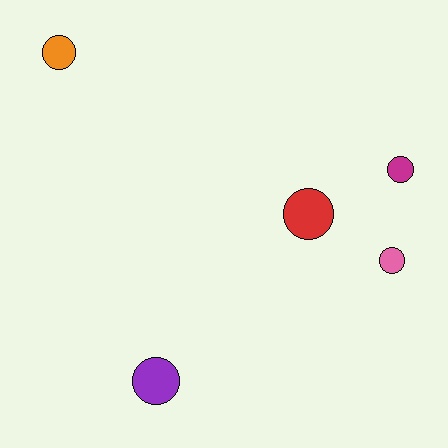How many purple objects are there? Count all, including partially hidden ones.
There is 1 purple object.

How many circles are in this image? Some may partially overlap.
There are 5 circles.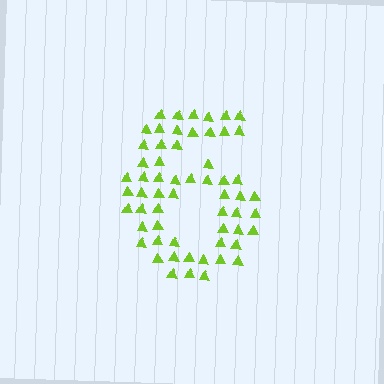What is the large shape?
The large shape is the digit 6.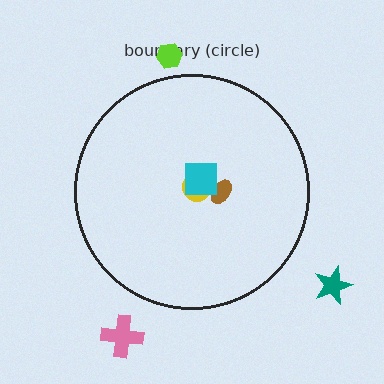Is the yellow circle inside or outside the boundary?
Inside.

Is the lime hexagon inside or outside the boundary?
Outside.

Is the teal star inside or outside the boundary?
Outside.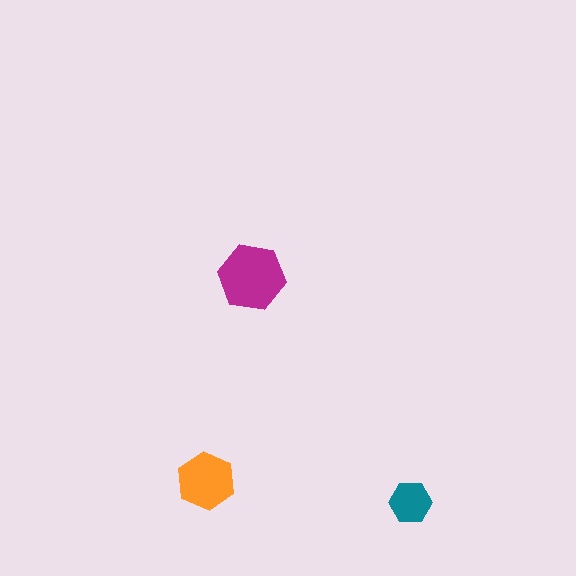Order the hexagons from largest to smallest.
the magenta one, the orange one, the teal one.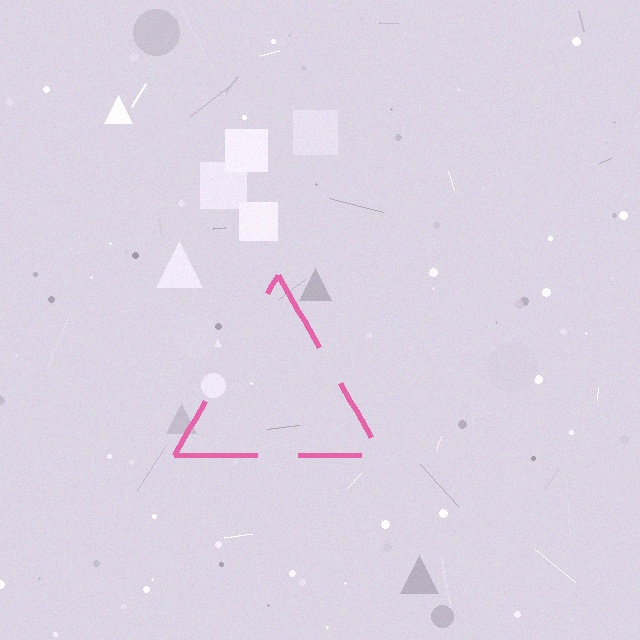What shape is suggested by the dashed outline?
The dashed outline suggests a triangle.